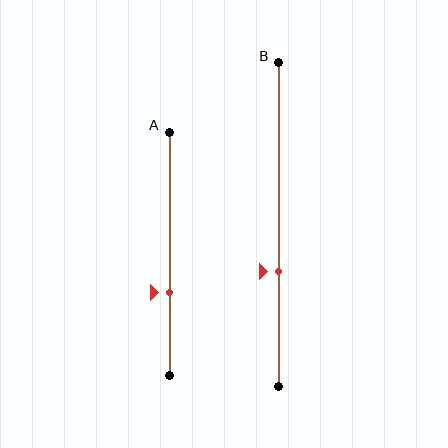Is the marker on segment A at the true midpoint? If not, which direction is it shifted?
No, the marker on segment A is shifted downward by about 16% of the segment length.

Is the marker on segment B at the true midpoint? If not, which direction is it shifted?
No, the marker on segment B is shifted downward by about 15% of the segment length.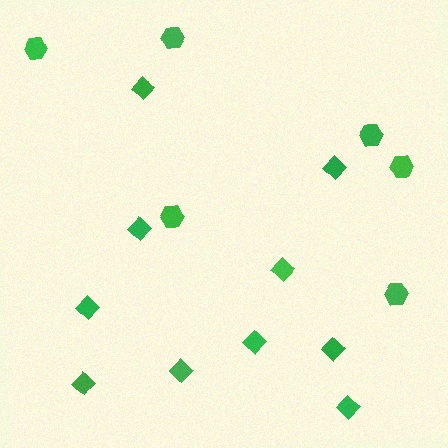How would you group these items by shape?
There are 2 groups: one group of hexagons (6) and one group of diamonds (10).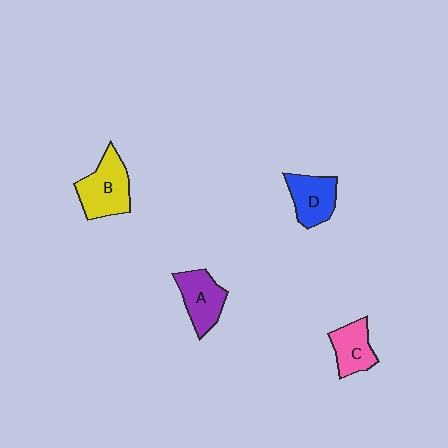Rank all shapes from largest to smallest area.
From largest to smallest: B (yellow), A (purple), D (blue), C (pink).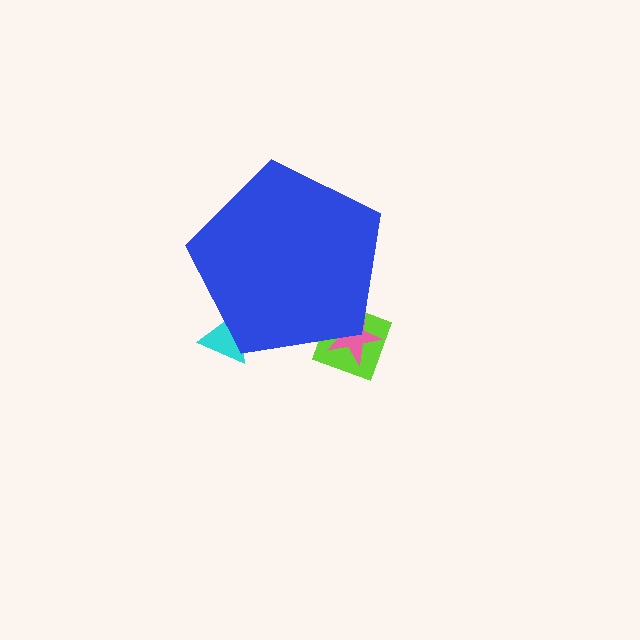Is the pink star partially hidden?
Yes, the pink star is partially hidden behind the blue pentagon.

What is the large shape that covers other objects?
A blue pentagon.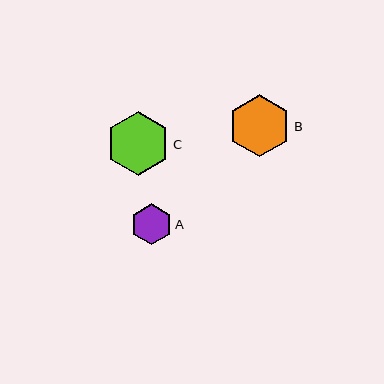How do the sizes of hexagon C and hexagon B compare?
Hexagon C and hexagon B are approximately the same size.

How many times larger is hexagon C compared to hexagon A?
Hexagon C is approximately 1.6 times the size of hexagon A.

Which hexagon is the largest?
Hexagon C is the largest with a size of approximately 64 pixels.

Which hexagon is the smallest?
Hexagon A is the smallest with a size of approximately 41 pixels.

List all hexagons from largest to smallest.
From largest to smallest: C, B, A.